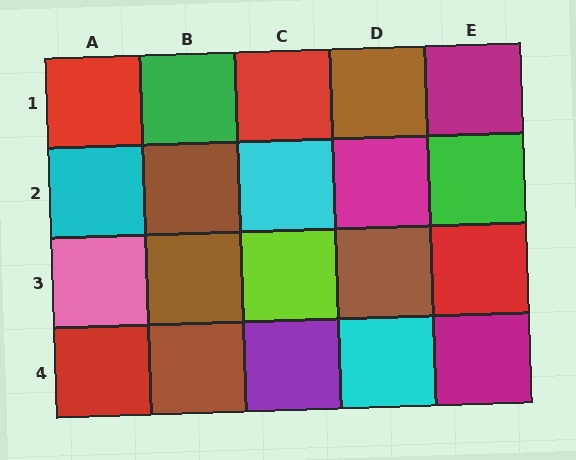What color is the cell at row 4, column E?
Magenta.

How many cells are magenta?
3 cells are magenta.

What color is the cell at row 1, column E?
Magenta.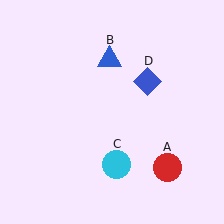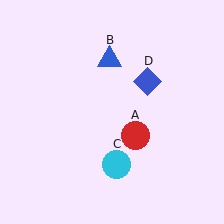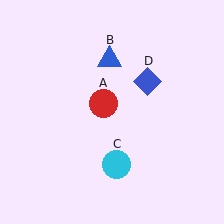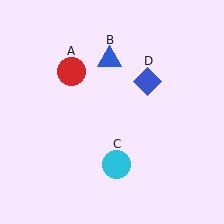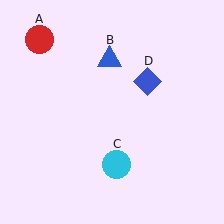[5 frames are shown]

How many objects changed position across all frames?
1 object changed position: red circle (object A).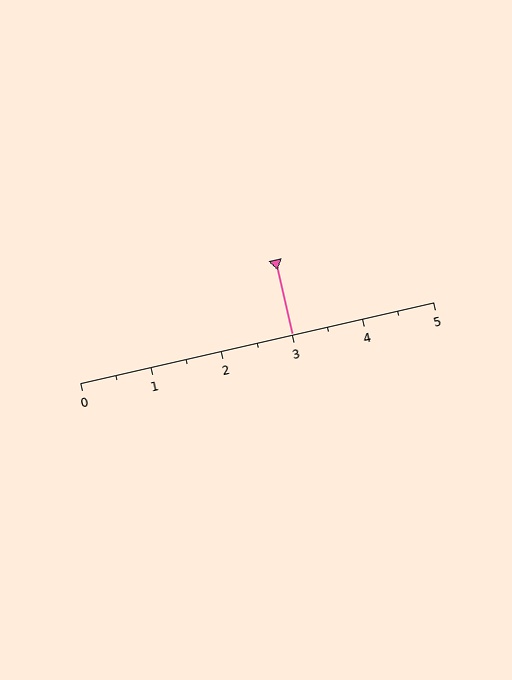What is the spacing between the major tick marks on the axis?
The major ticks are spaced 1 apart.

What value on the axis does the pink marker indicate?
The marker indicates approximately 3.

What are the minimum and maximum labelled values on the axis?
The axis runs from 0 to 5.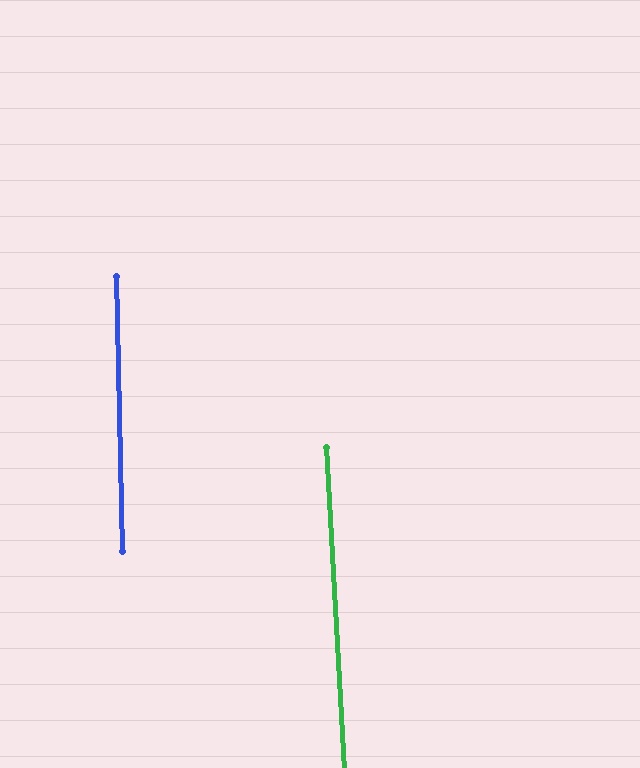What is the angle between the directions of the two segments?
Approximately 2 degrees.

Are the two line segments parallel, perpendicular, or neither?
Parallel — their directions differ by only 1.9°.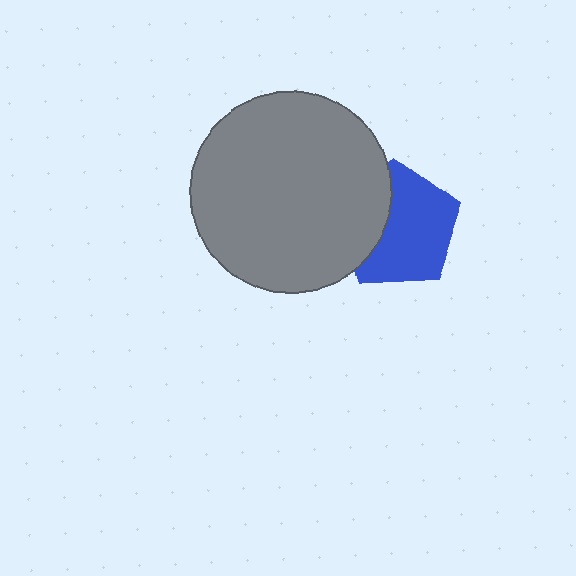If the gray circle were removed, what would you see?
You would see the complete blue pentagon.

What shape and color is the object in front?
The object in front is a gray circle.